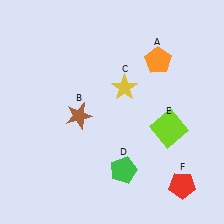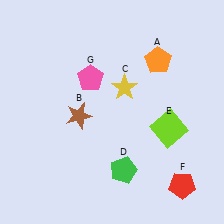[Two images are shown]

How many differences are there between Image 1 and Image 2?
There is 1 difference between the two images.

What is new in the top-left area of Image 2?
A pink pentagon (G) was added in the top-left area of Image 2.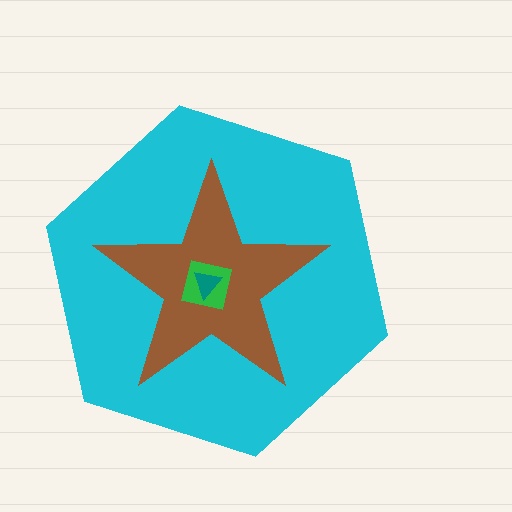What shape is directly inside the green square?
The teal triangle.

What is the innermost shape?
The teal triangle.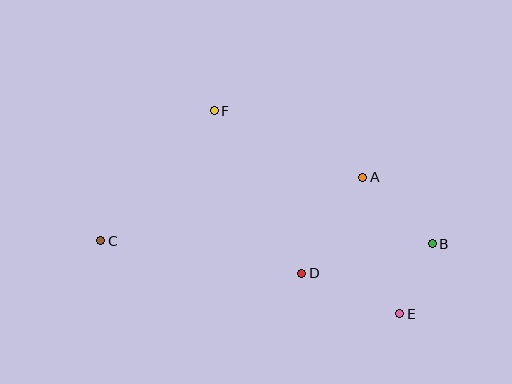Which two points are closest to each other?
Points B and E are closest to each other.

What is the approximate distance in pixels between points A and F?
The distance between A and F is approximately 162 pixels.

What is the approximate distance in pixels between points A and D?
The distance between A and D is approximately 114 pixels.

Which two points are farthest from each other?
Points B and C are farthest from each other.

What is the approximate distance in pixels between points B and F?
The distance between B and F is approximately 255 pixels.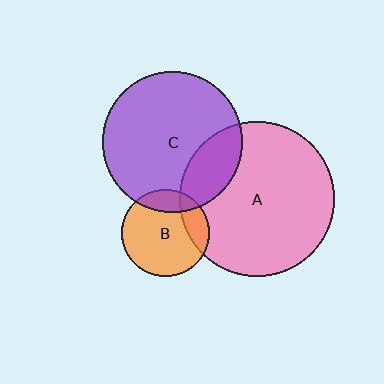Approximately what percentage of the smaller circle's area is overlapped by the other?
Approximately 20%.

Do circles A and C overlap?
Yes.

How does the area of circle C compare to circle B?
Approximately 2.6 times.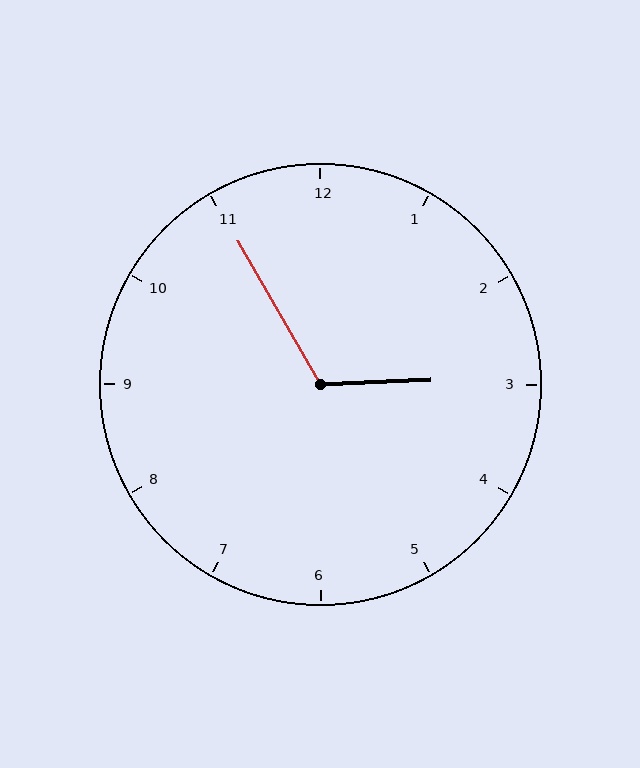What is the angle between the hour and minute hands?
Approximately 118 degrees.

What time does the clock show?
2:55.